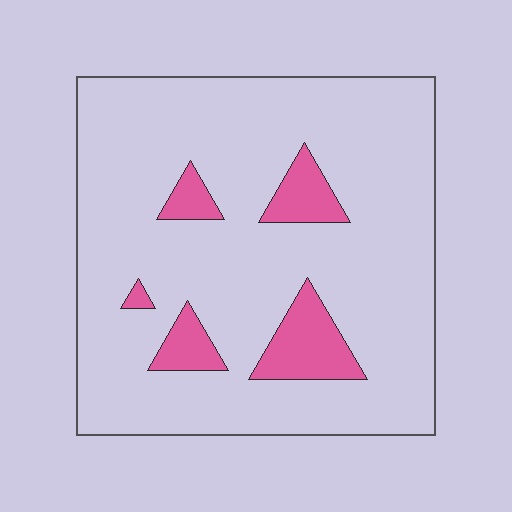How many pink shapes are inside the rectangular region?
5.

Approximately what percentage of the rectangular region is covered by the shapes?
Approximately 10%.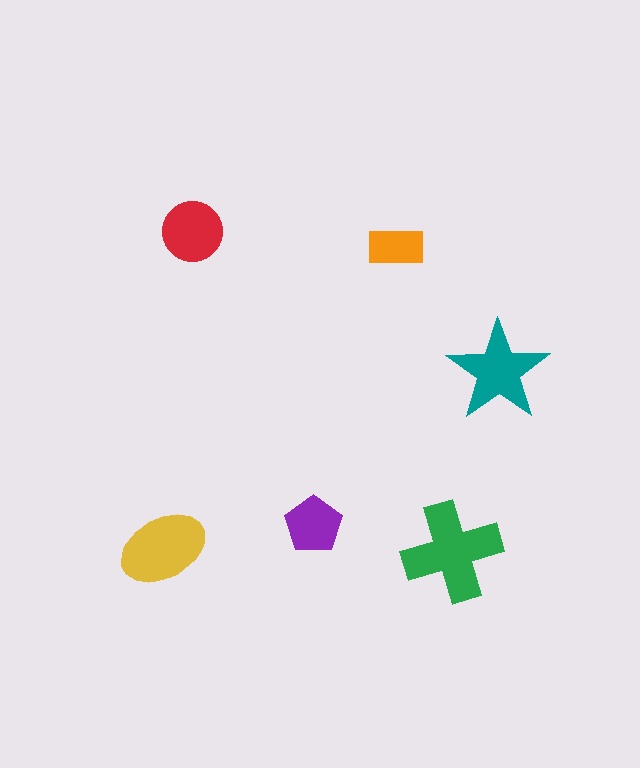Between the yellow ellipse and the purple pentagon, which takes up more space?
The yellow ellipse.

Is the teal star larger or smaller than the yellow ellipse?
Smaller.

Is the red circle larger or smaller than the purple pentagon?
Larger.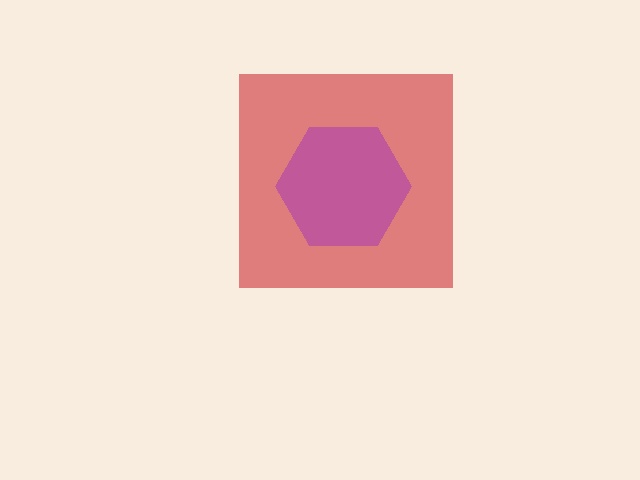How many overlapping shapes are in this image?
There are 2 overlapping shapes in the image.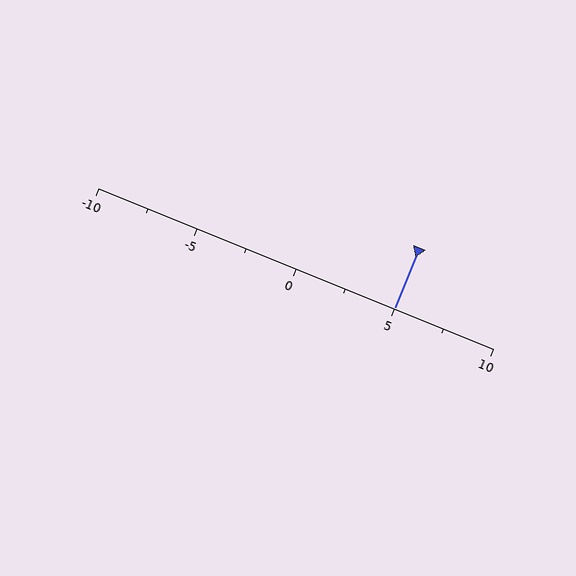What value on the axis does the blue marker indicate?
The marker indicates approximately 5.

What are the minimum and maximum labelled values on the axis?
The axis runs from -10 to 10.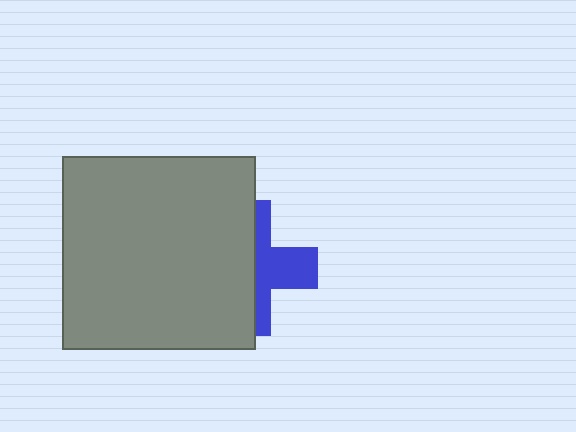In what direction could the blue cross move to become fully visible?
The blue cross could move right. That would shift it out from behind the gray square entirely.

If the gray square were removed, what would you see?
You would see the complete blue cross.